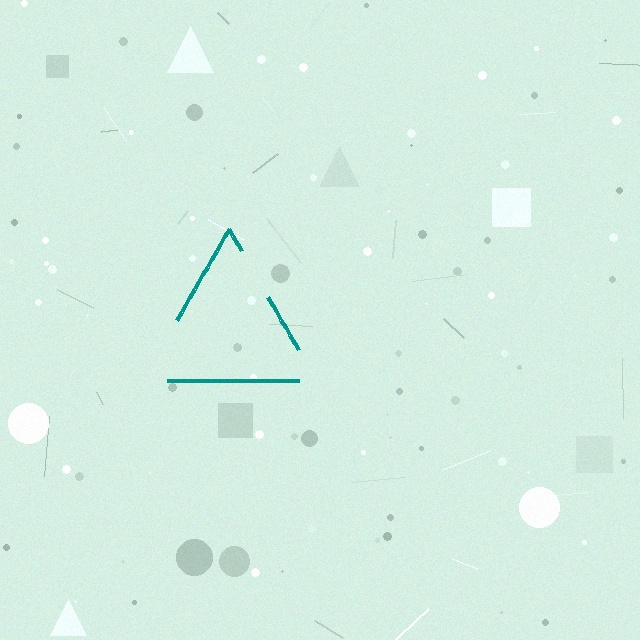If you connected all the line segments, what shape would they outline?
They would outline a triangle.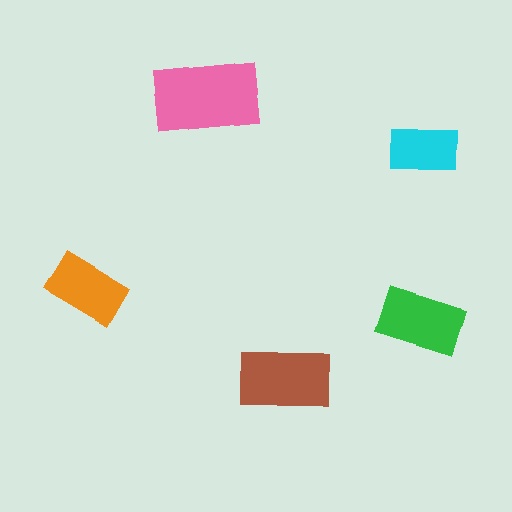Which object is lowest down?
The brown rectangle is bottommost.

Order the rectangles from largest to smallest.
the pink one, the brown one, the green one, the orange one, the cyan one.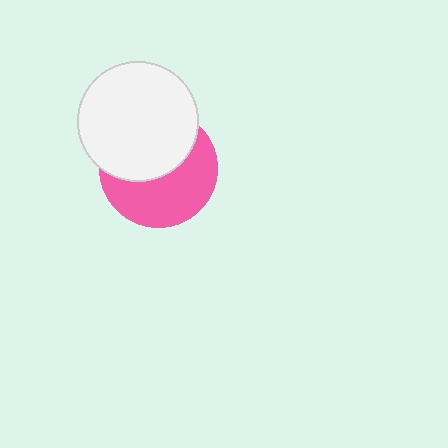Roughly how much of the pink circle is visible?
About half of it is visible (roughly 52%).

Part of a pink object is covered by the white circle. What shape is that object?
It is a circle.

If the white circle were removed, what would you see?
You would see the complete pink circle.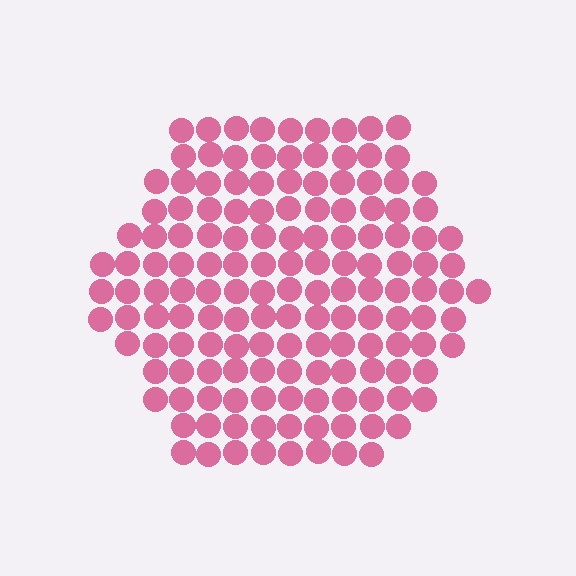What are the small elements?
The small elements are circles.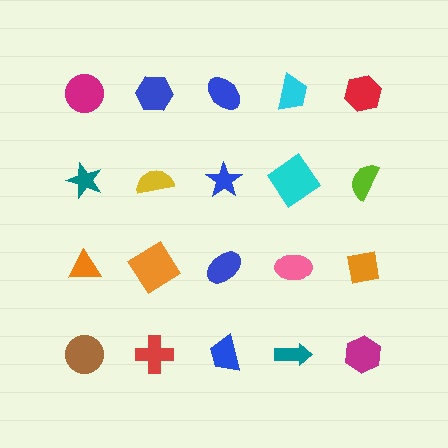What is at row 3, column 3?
A blue ellipse.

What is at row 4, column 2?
A red cross.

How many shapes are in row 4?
5 shapes.